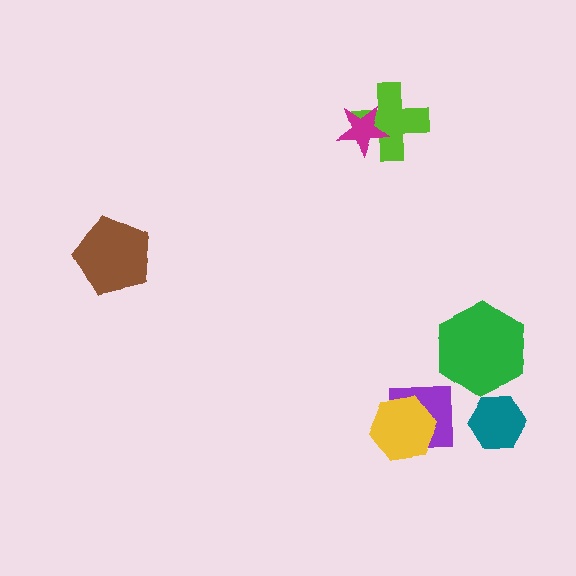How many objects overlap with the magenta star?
1 object overlaps with the magenta star.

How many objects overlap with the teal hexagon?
0 objects overlap with the teal hexagon.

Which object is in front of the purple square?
The yellow hexagon is in front of the purple square.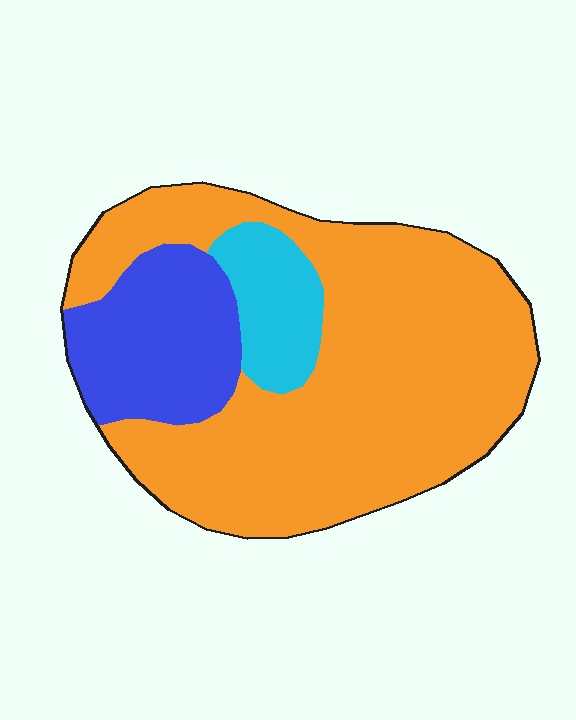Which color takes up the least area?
Cyan, at roughly 10%.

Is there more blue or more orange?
Orange.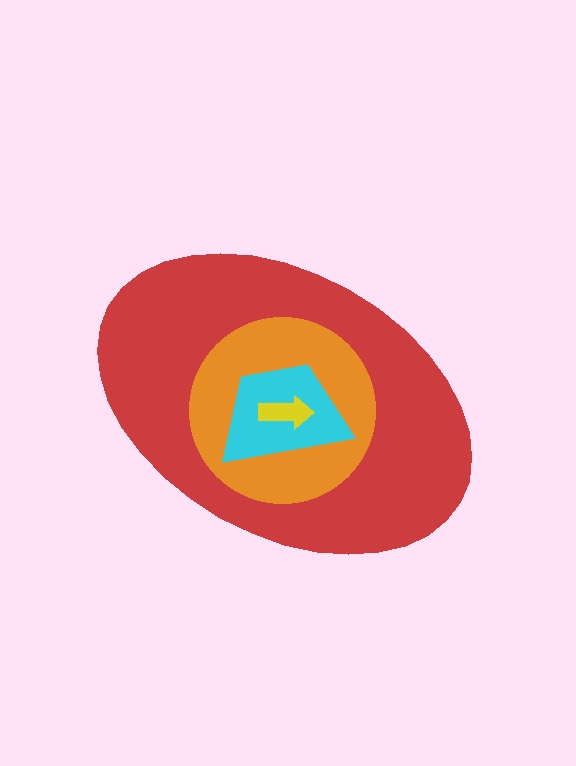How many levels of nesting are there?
4.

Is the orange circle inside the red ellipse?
Yes.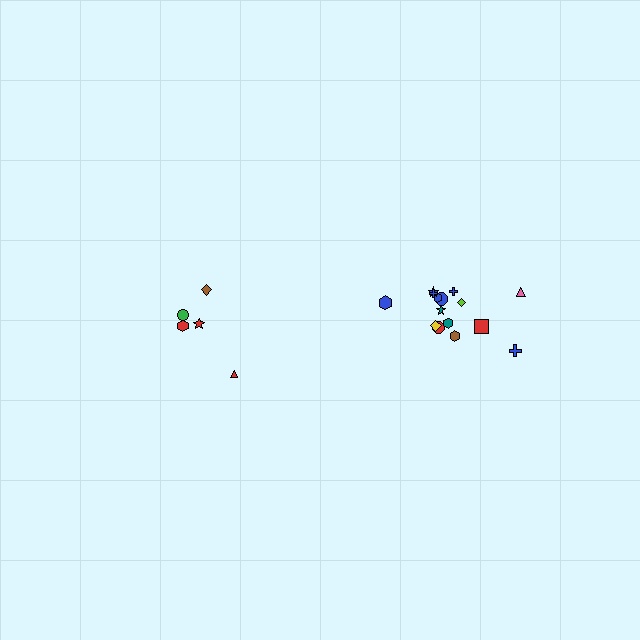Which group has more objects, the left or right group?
The right group.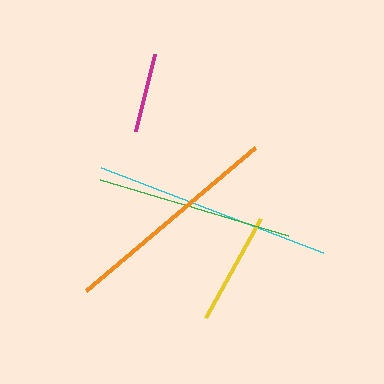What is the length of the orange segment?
The orange segment is approximately 221 pixels long.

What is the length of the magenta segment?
The magenta segment is approximately 80 pixels long.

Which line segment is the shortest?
The magenta line is the shortest at approximately 80 pixels.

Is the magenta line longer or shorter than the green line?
The green line is longer than the magenta line.